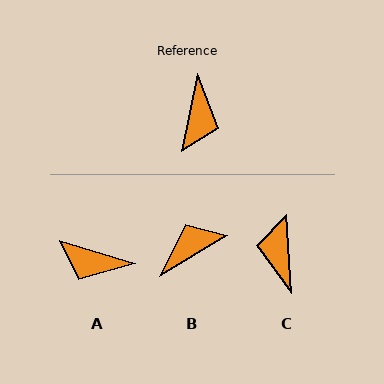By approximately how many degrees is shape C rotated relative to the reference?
Approximately 165 degrees clockwise.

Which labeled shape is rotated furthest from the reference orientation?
C, about 165 degrees away.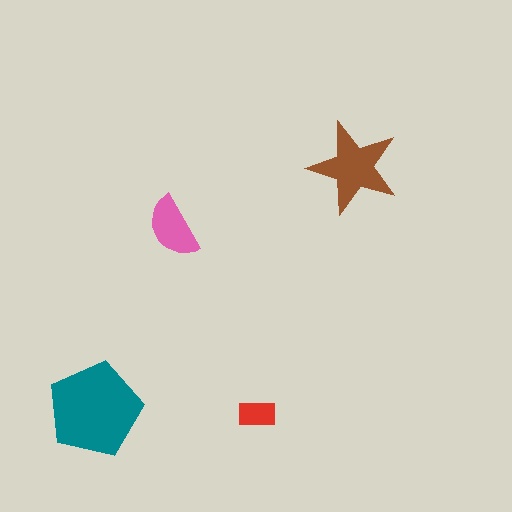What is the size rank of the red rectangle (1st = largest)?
4th.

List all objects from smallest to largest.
The red rectangle, the pink semicircle, the brown star, the teal pentagon.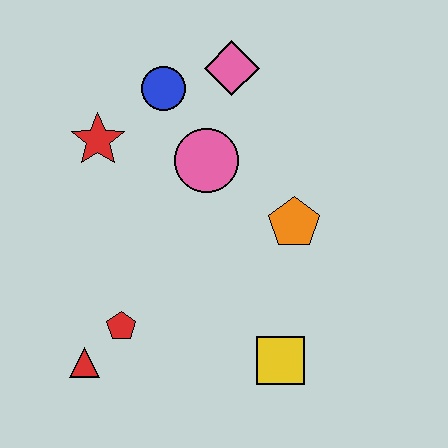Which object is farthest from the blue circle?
The yellow square is farthest from the blue circle.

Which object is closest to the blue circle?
The pink diamond is closest to the blue circle.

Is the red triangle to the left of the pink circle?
Yes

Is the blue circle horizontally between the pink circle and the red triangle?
Yes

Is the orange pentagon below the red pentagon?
No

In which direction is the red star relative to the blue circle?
The red star is to the left of the blue circle.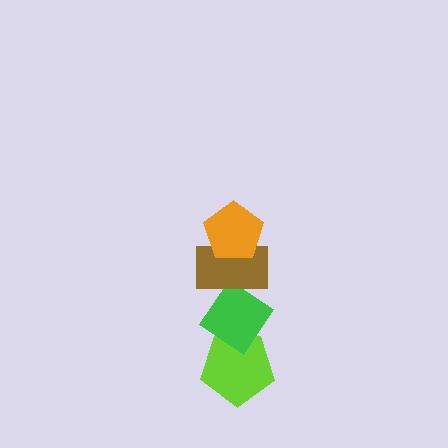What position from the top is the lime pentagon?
The lime pentagon is 4th from the top.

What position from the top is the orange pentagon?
The orange pentagon is 1st from the top.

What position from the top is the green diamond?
The green diamond is 3rd from the top.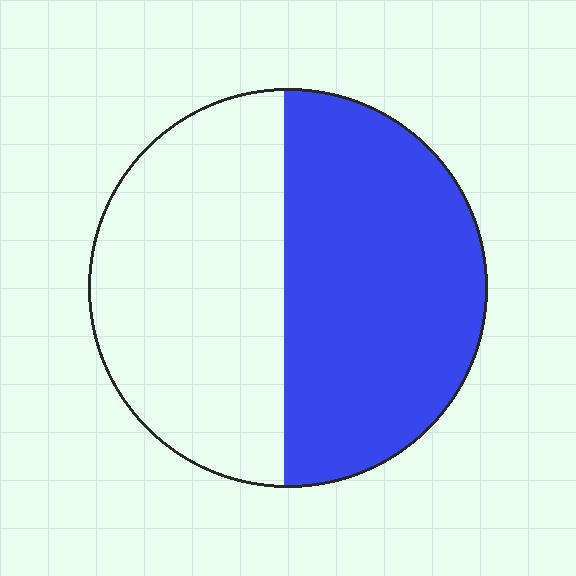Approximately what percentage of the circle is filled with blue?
Approximately 50%.